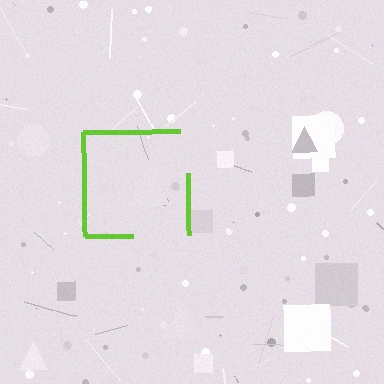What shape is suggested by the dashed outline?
The dashed outline suggests a square.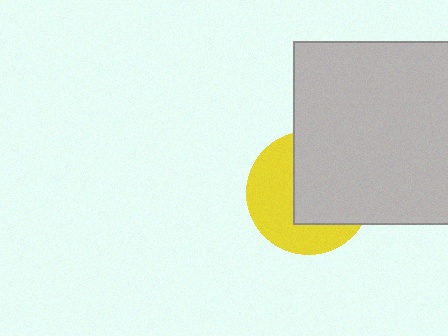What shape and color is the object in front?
The object in front is a light gray square.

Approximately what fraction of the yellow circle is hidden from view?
Roughly 52% of the yellow circle is hidden behind the light gray square.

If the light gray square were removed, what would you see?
You would see the complete yellow circle.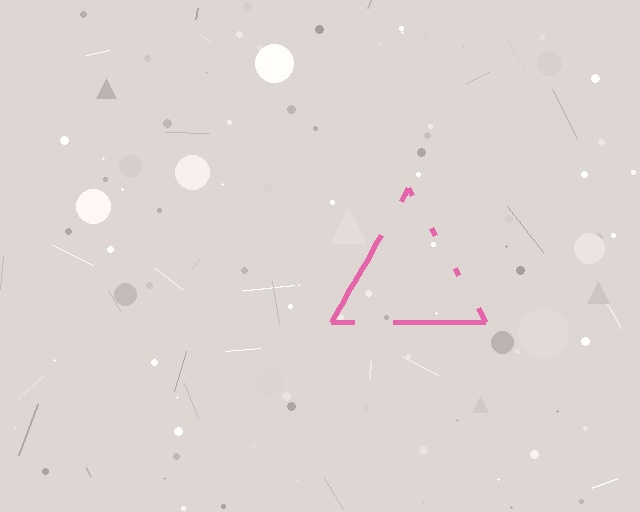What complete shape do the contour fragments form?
The contour fragments form a triangle.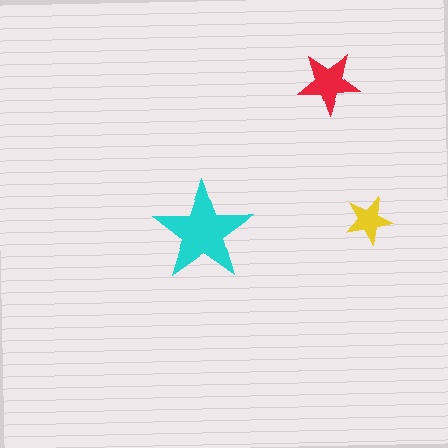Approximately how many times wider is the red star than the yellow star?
About 1.5 times wider.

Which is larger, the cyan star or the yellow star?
The cyan one.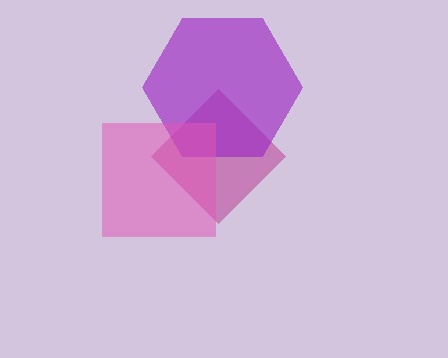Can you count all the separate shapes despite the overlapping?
Yes, there are 3 separate shapes.